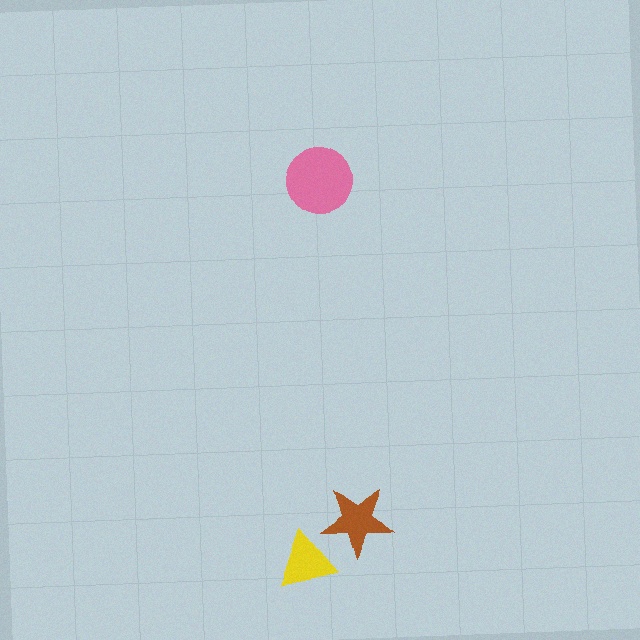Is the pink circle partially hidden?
No, no other shape covers it.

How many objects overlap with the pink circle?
0 objects overlap with the pink circle.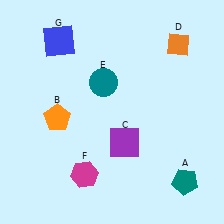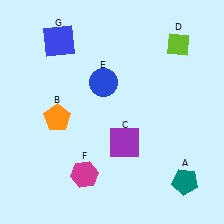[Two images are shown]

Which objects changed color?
D changed from orange to lime. E changed from teal to blue.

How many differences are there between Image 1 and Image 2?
There are 2 differences between the two images.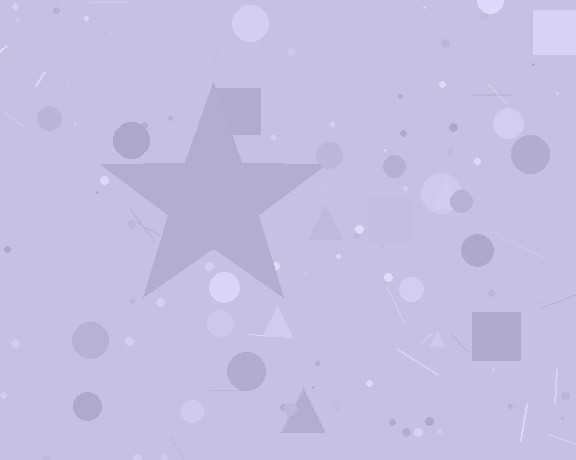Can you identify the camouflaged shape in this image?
The camouflaged shape is a star.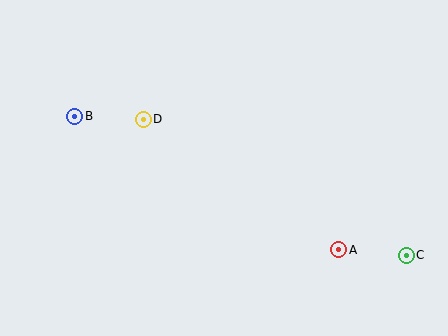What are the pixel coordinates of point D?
Point D is at (143, 119).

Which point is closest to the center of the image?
Point D at (143, 119) is closest to the center.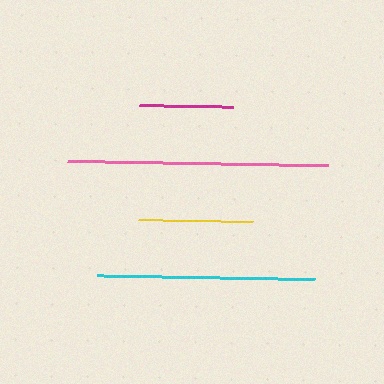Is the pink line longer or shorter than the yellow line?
The pink line is longer than the yellow line.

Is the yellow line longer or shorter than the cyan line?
The cyan line is longer than the yellow line.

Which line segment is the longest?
The pink line is the longest at approximately 262 pixels.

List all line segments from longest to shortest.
From longest to shortest: pink, cyan, yellow, magenta.